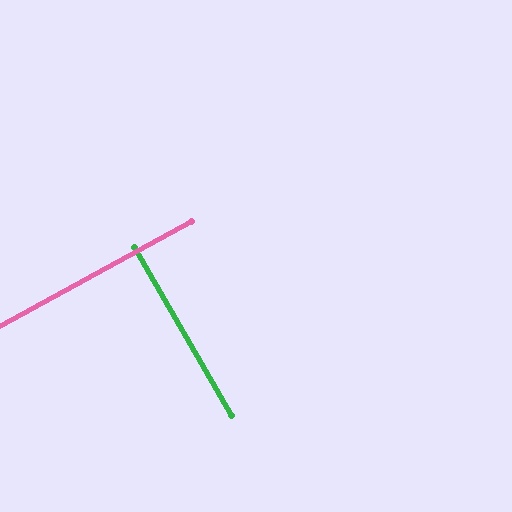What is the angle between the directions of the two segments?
Approximately 89 degrees.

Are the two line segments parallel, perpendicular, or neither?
Perpendicular — they meet at approximately 89°.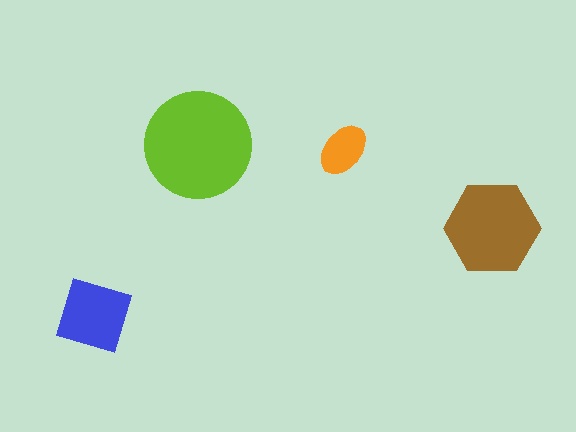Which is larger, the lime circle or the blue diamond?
The lime circle.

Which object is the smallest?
The orange ellipse.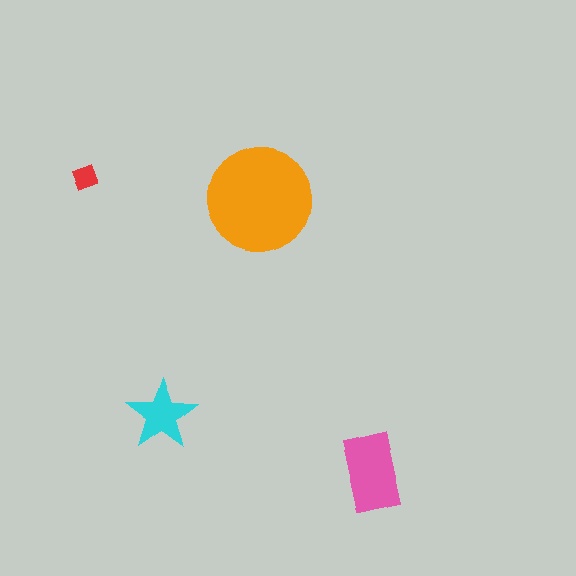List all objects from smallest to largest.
The red diamond, the cyan star, the pink rectangle, the orange circle.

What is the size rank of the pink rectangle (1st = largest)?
2nd.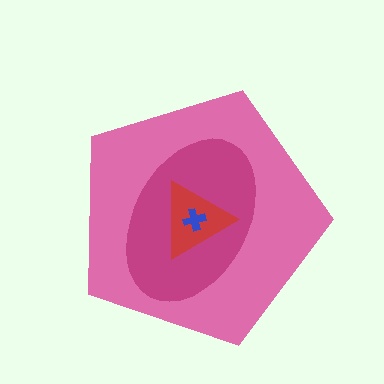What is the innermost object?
The blue cross.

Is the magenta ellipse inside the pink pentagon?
Yes.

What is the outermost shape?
The pink pentagon.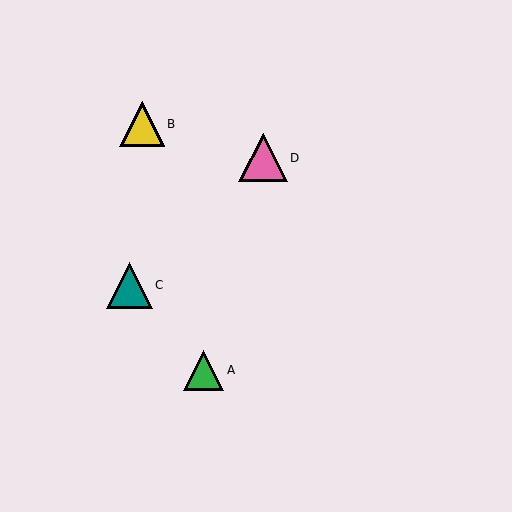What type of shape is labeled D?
Shape D is a pink triangle.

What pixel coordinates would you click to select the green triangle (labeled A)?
Click at (204, 370) to select the green triangle A.